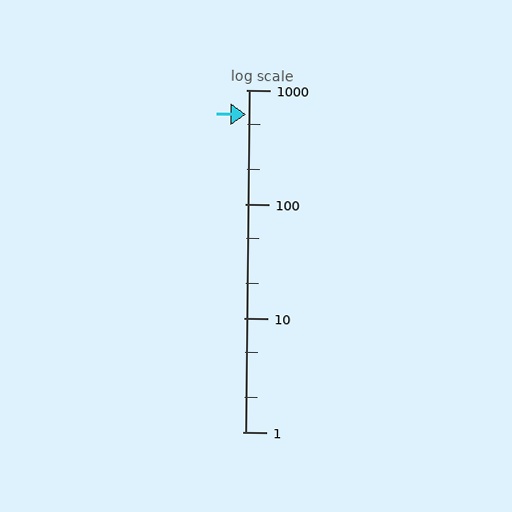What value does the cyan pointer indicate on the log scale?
The pointer indicates approximately 610.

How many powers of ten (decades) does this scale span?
The scale spans 3 decades, from 1 to 1000.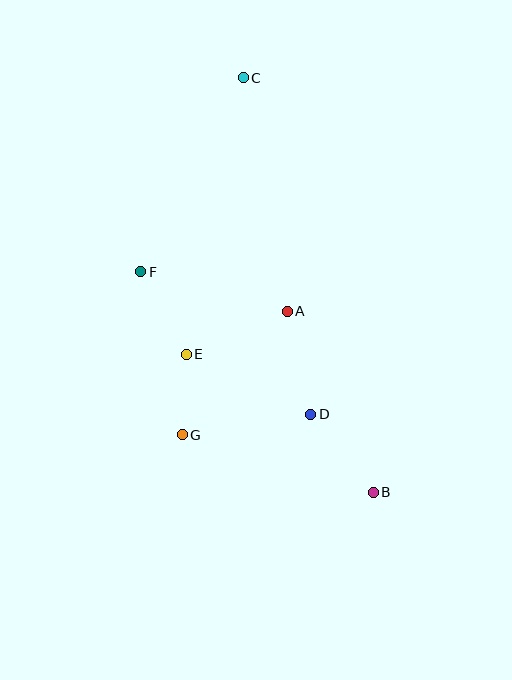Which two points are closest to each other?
Points E and G are closest to each other.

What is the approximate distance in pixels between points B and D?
The distance between B and D is approximately 100 pixels.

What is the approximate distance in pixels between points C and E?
The distance between C and E is approximately 282 pixels.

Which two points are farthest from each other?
Points B and C are farthest from each other.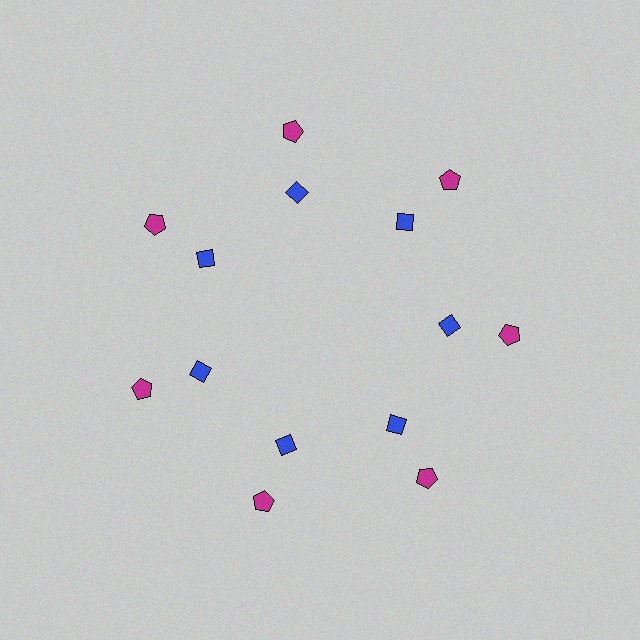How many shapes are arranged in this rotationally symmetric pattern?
There are 14 shapes, arranged in 7 groups of 2.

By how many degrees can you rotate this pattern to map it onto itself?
The pattern maps onto itself every 51 degrees of rotation.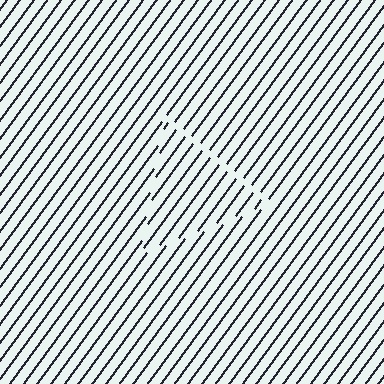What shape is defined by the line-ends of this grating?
An illusory triangle. The interior of the shape contains the same grating, shifted by half a period — the contour is defined by the phase discontinuity where line-ends from the inner and outer gratings abut.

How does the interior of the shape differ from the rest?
The interior of the shape contains the same grating, shifted by half a period — the contour is defined by the phase discontinuity where line-ends from the inner and outer gratings abut.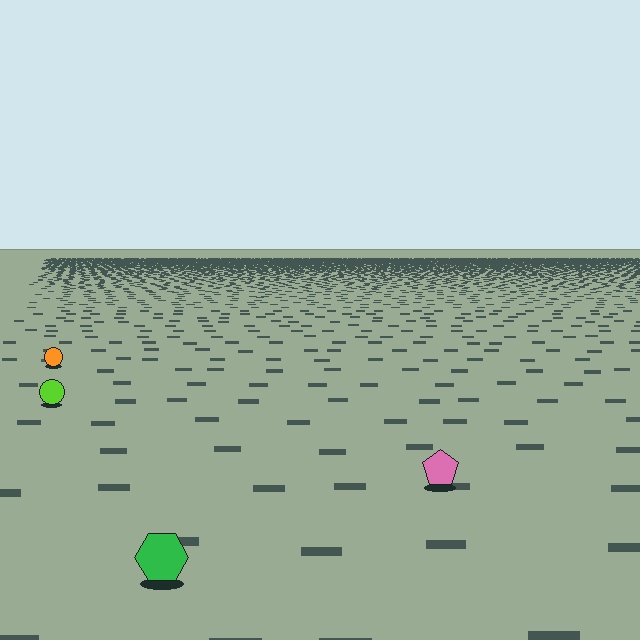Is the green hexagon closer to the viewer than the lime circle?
Yes. The green hexagon is closer — you can tell from the texture gradient: the ground texture is coarser near it.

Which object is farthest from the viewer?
The orange circle is farthest from the viewer. It appears smaller and the ground texture around it is denser.